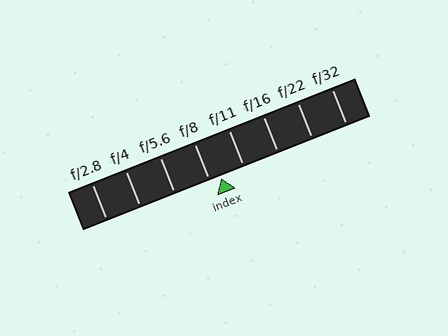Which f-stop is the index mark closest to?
The index mark is closest to f/8.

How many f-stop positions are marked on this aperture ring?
There are 8 f-stop positions marked.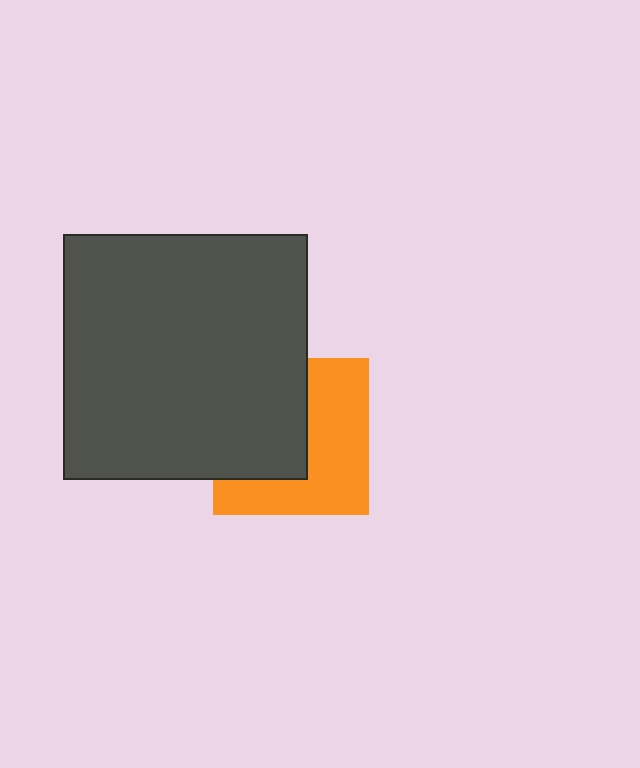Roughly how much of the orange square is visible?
About half of it is visible (roughly 53%).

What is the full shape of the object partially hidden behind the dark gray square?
The partially hidden object is an orange square.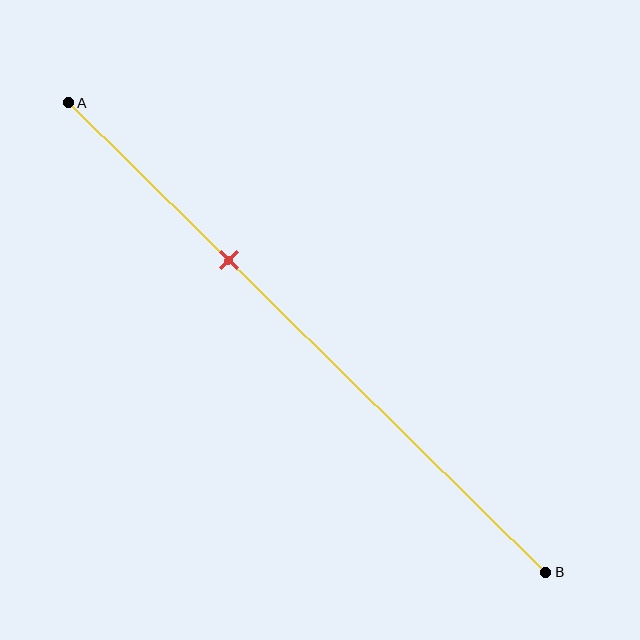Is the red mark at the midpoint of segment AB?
No, the mark is at about 35% from A, not at the 50% midpoint.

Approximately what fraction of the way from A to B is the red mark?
The red mark is approximately 35% of the way from A to B.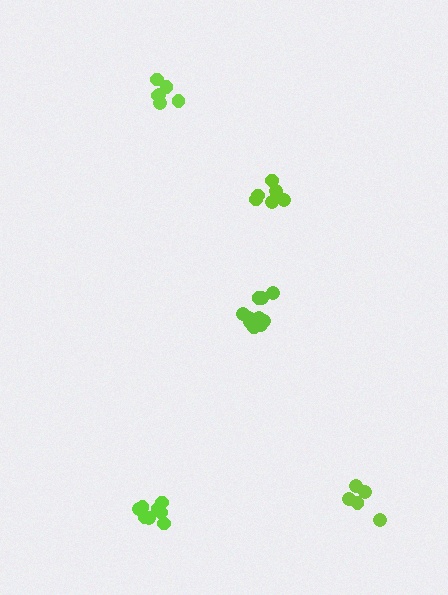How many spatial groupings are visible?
There are 5 spatial groupings.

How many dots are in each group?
Group 1: 6 dots, Group 2: 10 dots, Group 3: 8 dots, Group 4: 5 dots, Group 5: 6 dots (35 total).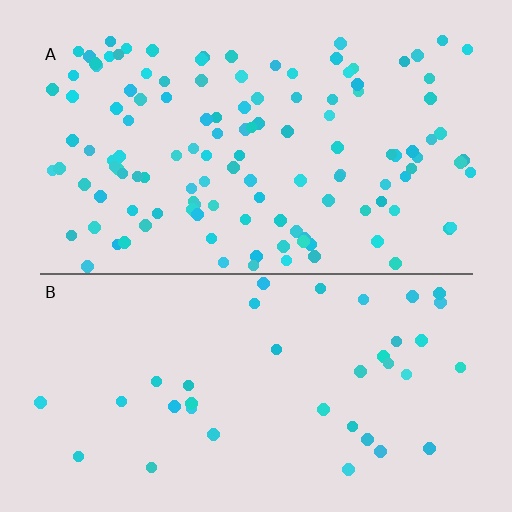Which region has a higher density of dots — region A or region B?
A (the top).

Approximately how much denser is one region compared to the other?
Approximately 3.3× — region A over region B.